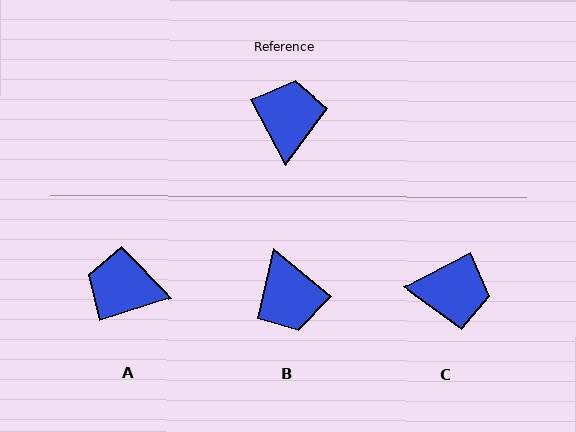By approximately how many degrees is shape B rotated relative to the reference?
Approximately 157 degrees clockwise.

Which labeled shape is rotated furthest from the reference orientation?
B, about 157 degrees away.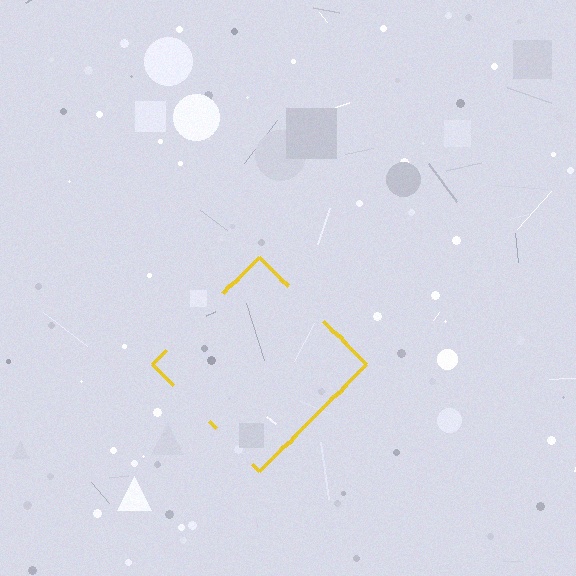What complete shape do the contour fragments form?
The contour fragments form a diamond.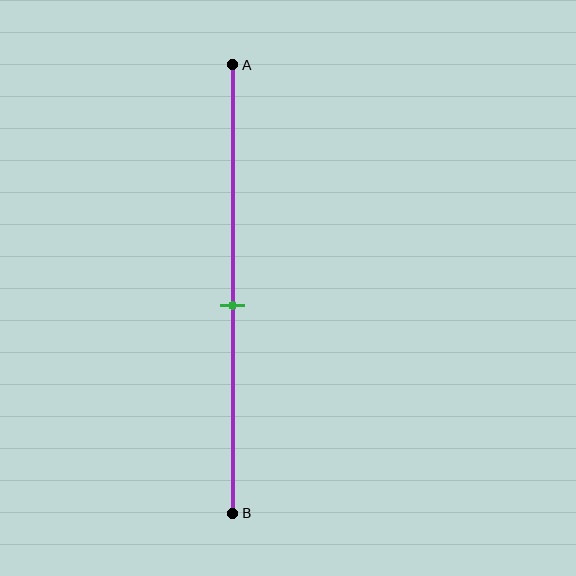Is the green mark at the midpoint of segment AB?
No, the mark is at about 55% from A, not at the 50% midpoint.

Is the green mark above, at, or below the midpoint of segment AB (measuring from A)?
The green mark is below the midpoint of segment AB.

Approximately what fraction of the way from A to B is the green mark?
The green mark is approximately 55% of the way from A to B.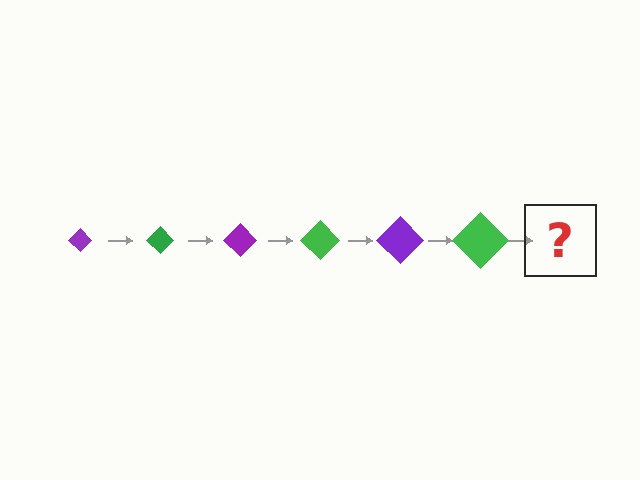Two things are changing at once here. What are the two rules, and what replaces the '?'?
The two rules are that the diamond grows larger each step and the color cycles through purple and green. The '?' should be a purple diamond, larger than the previous one.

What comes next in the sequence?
The next element should be a purple diamond, larger than the previous one.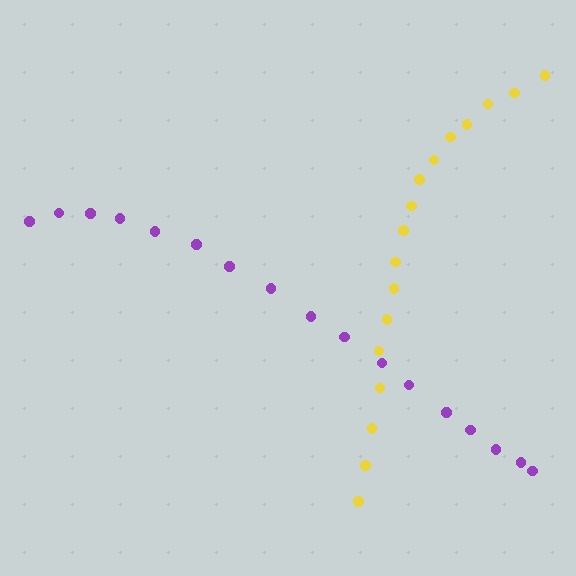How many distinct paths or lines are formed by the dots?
There are 2 distinct paths.